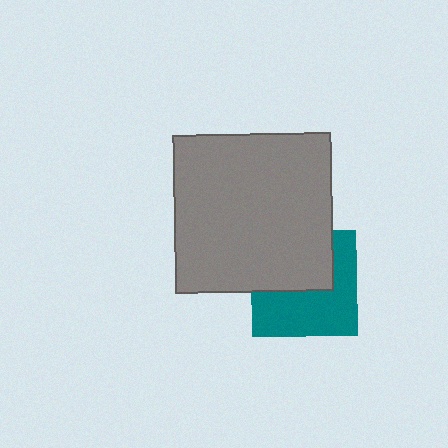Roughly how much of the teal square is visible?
About half of it is visible (roughly 54%).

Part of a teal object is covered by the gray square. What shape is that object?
It is a square.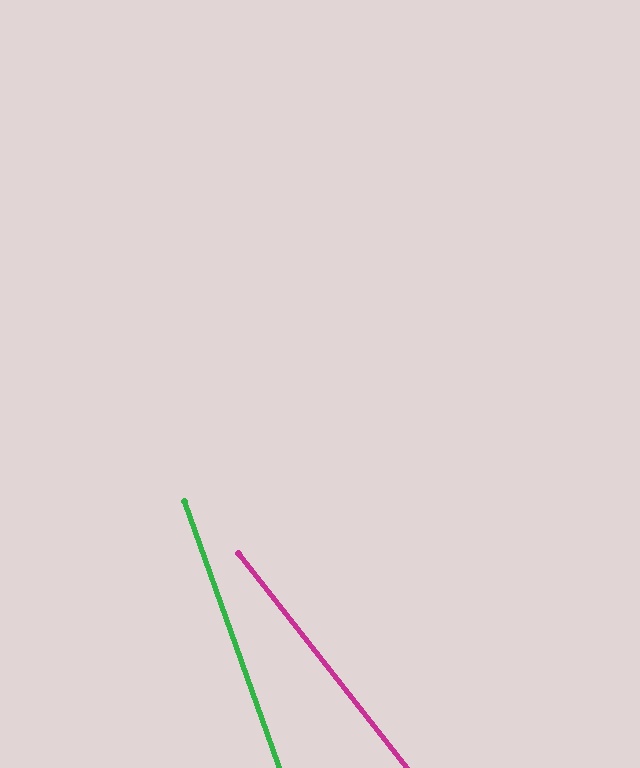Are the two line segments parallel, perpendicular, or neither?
Neither parallel nor perpendicular — they differ by about 19°.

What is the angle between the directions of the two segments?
Approximately 19 degrees.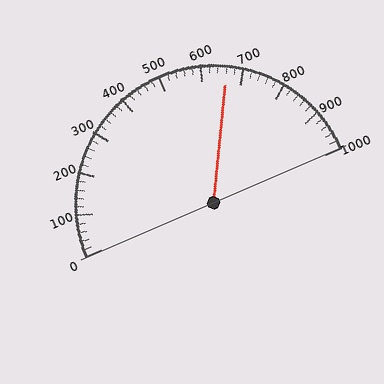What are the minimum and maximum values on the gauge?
The gauge ranges from 0 to 1000.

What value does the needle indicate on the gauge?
The needle indicates approximately 660.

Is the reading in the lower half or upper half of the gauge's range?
The reading is in the upper half of the range (0 to 1000).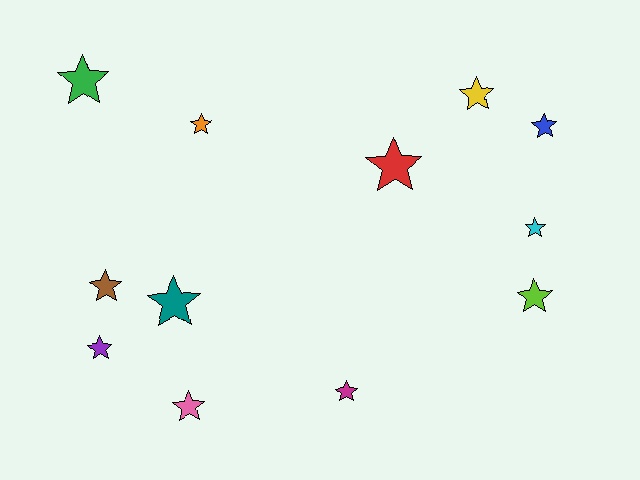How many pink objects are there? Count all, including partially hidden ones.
There is 1 pink object.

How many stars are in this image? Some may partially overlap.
There are 12 stars.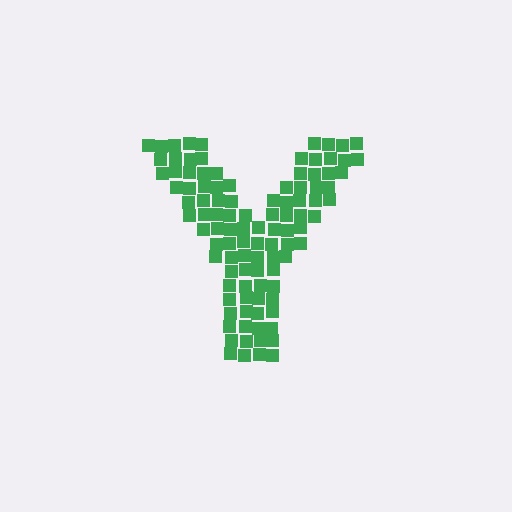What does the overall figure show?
The overall figure shows the letter Y.